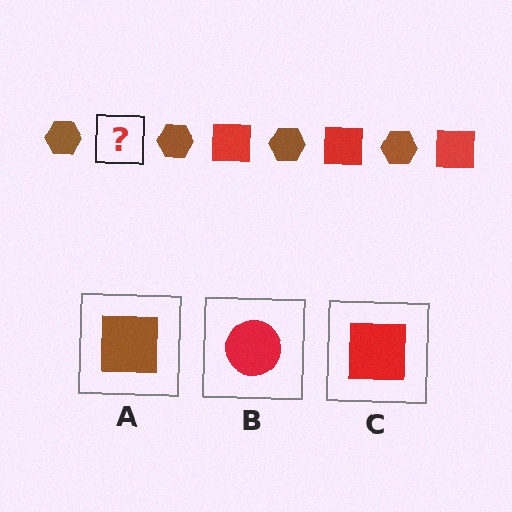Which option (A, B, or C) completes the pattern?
C.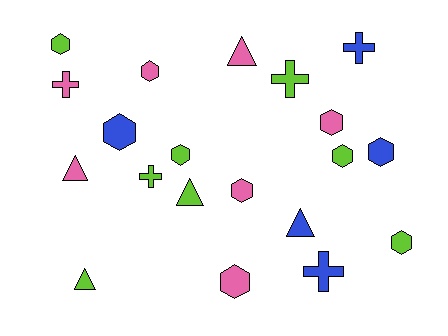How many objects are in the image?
There are 20 objects.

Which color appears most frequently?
Lime, with 8 objects.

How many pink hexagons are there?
There are 4 pink hexagons.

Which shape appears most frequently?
Hexagon, with 10 objects.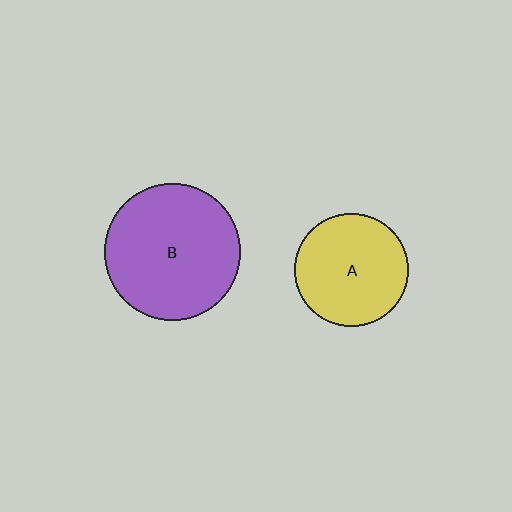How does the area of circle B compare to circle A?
Approximately 1.5 times.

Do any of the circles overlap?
No, none of the circles overlap.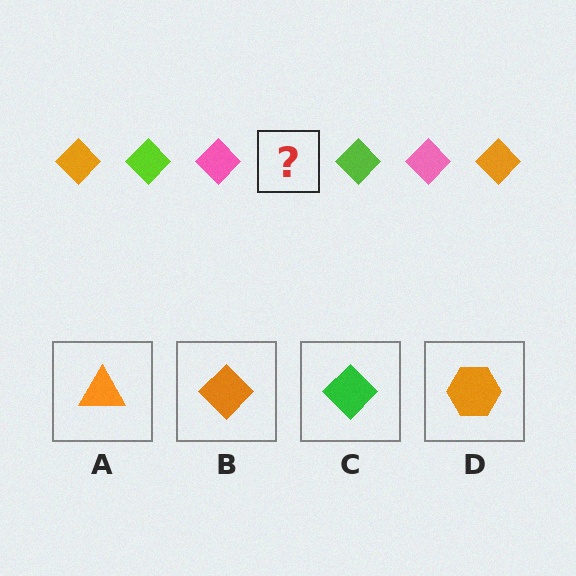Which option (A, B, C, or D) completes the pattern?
B.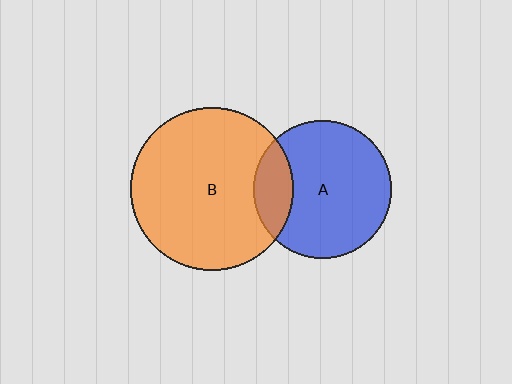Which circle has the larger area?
Circle B (orange).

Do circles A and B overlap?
Yes.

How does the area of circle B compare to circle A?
Approximately 1.4 times.